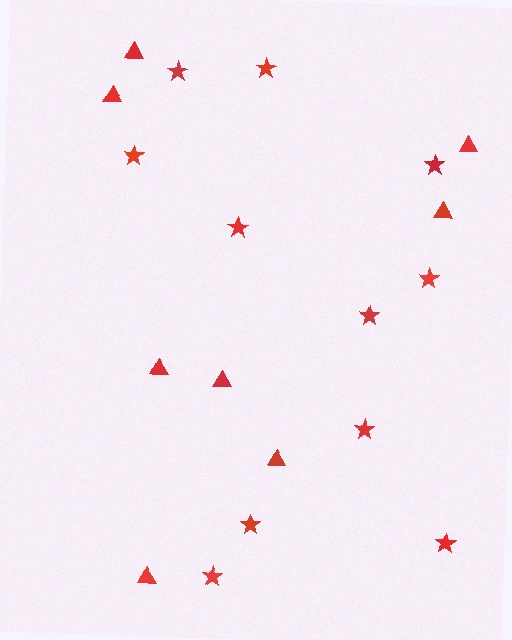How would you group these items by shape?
There are 2 groups: one group of triangles (8) and one group of stars (11).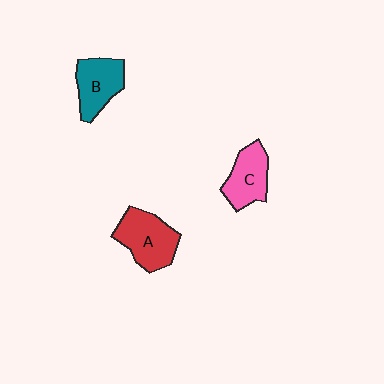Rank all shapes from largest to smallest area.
From largest to smallest: A (red), B (teal), C (pink).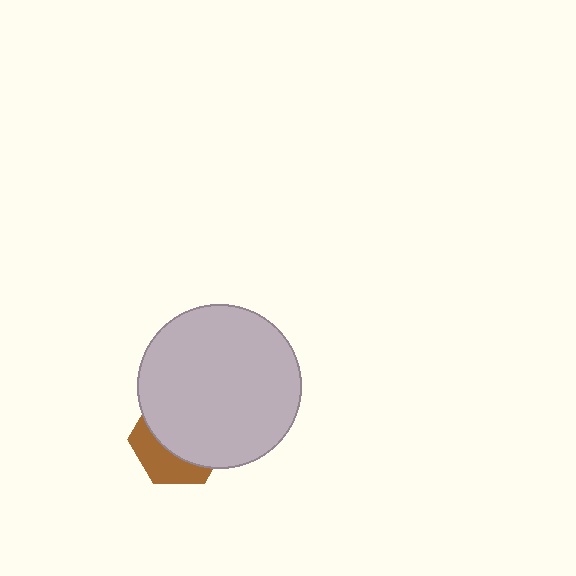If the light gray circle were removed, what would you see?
You would see the complete brown hexagon.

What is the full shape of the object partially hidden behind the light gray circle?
The partially hidden object is a brown hexagon.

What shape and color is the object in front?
The object in front is a light gray circle.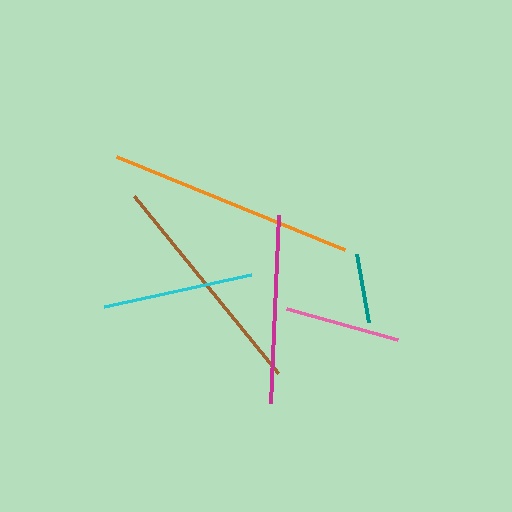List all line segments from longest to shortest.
From longest to shortest: orange, brown, magenta, cyan, pink, teal.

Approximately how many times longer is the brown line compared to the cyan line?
The brown line is approximately 1.5 times the length of the cyan line.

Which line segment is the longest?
The orange line is the longest at approximately 247 pixels.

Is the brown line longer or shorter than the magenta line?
The brown line is longer than the magenta line.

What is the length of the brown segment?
The brown segment is approximately 228 pixels long.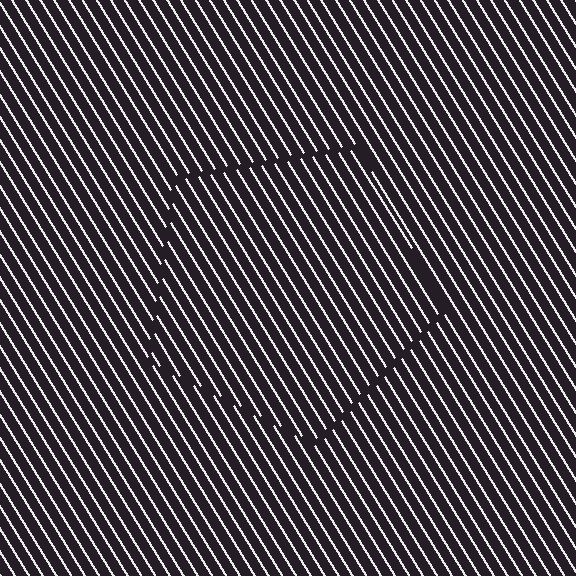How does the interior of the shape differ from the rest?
The interior of the shape contains the same grating, shifted by half a period — the contour is defined by the phase discontinuity where line-ends from the inner and outer gratings abut.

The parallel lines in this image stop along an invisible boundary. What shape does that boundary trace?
An illusory pentagon. The interior of the shape contains the same grating, shifted by half a period — the contour is defined by the phase discontinuity where line-ends from the inner and outer gratings abut.